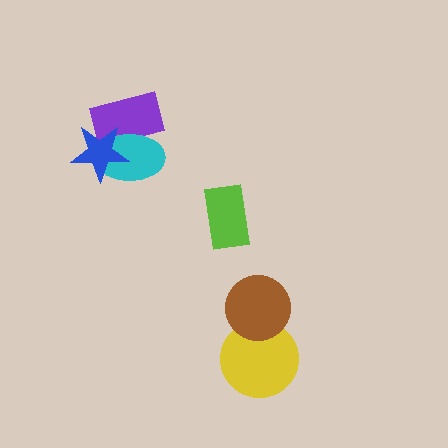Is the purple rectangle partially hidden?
Yes, it is partially covered by another shape.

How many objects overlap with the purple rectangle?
2 objects overlap with the purple rectangle.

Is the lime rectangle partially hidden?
No, no other shape covers it.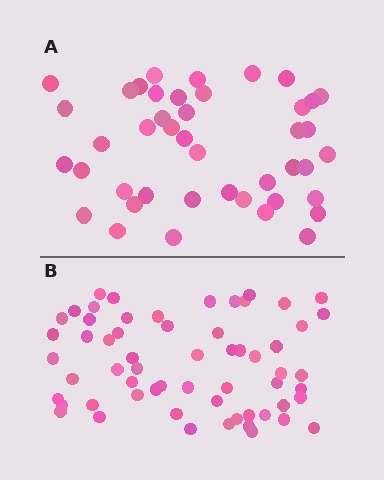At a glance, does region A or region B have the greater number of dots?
Region B (the bottom region) has more dots.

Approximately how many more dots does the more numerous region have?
Region B has approximately 15 more dots than region A.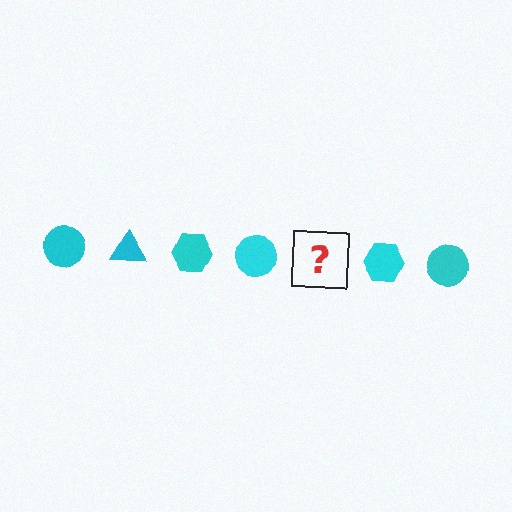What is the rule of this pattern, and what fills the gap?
The rule is that the pattern cycles through circle, triangle, hexagon shapes in cyan. The gap should be filled with a cyan triangle.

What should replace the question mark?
The question mark should be replaced with a cyan triangle.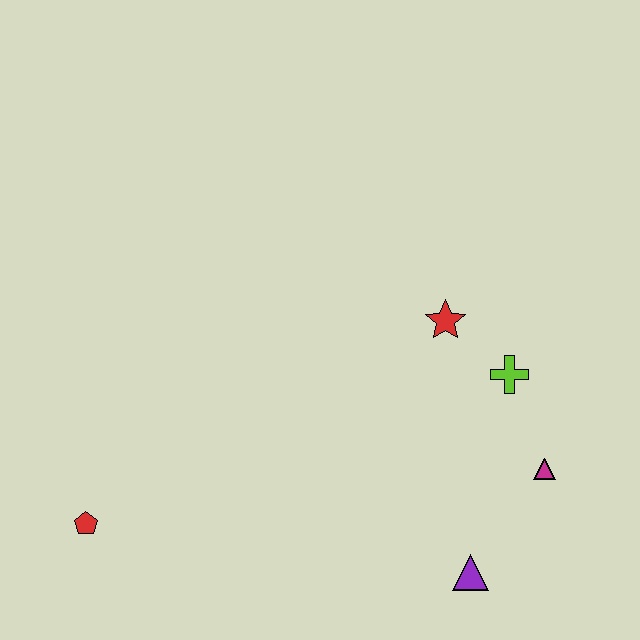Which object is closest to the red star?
The lime cross is closest to the red star.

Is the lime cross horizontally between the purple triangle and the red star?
No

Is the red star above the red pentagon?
Yes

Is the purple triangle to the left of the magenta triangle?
Yes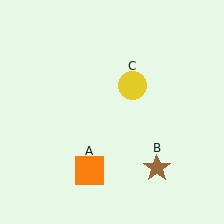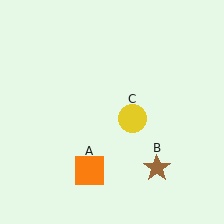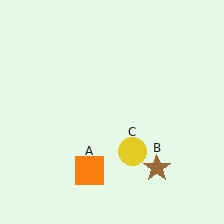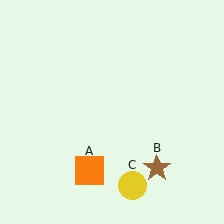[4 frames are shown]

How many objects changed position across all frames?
1 object changed position: yellow circle (object C).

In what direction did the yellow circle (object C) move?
The yellow circle (object C) moved down.